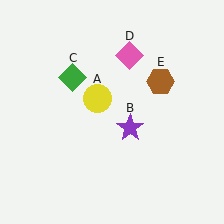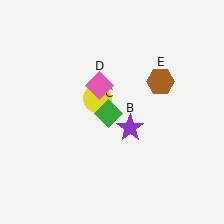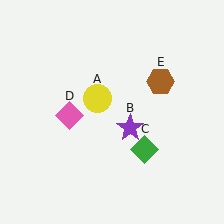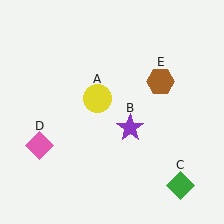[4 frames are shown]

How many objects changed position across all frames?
2 objects changed position: green diamond (object C), pink diamond (object D).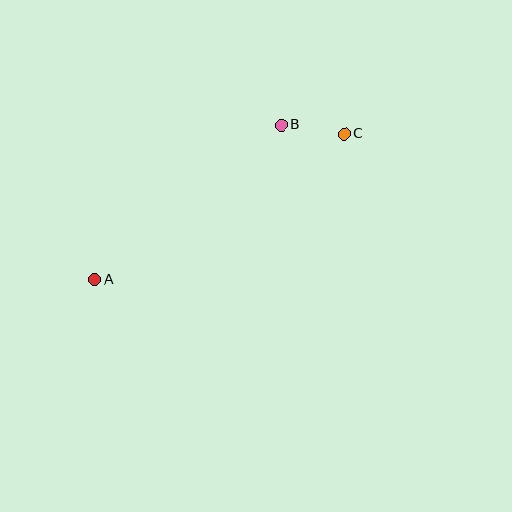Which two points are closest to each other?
Points B and C are closest to each other.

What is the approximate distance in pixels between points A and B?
The distance between A and B is approximately 242 pixels.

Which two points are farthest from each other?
Points A and C are farthest from each other.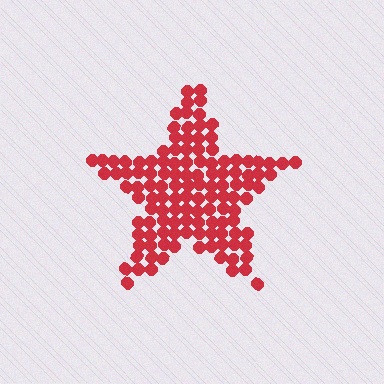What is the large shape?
The large shape is a star.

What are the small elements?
The small elements are circles.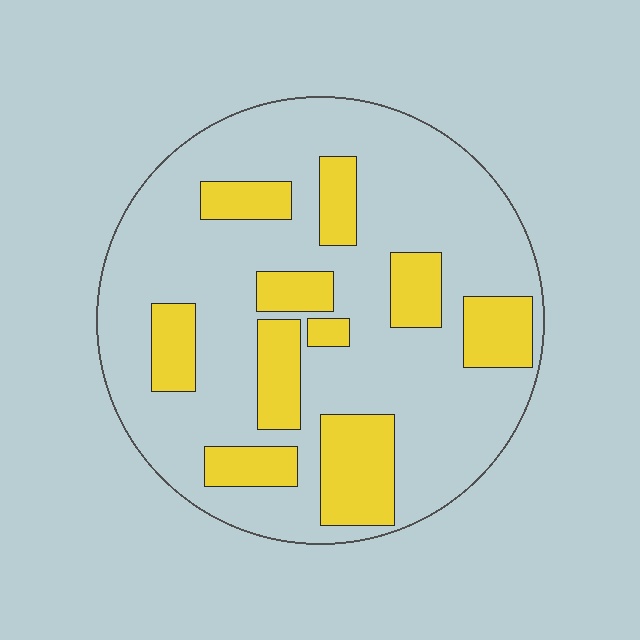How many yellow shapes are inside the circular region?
10.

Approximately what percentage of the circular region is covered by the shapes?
Approximately 25%.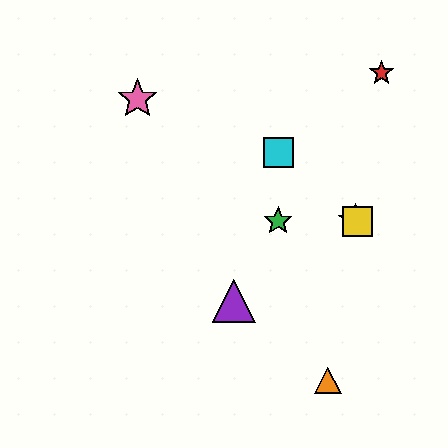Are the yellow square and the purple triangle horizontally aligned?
No, the yellow square is at y≈221 and the purple triangle is at y≈301.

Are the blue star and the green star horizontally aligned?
Yes, both are at y≈221.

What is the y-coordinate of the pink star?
The pink star is at y≈99.